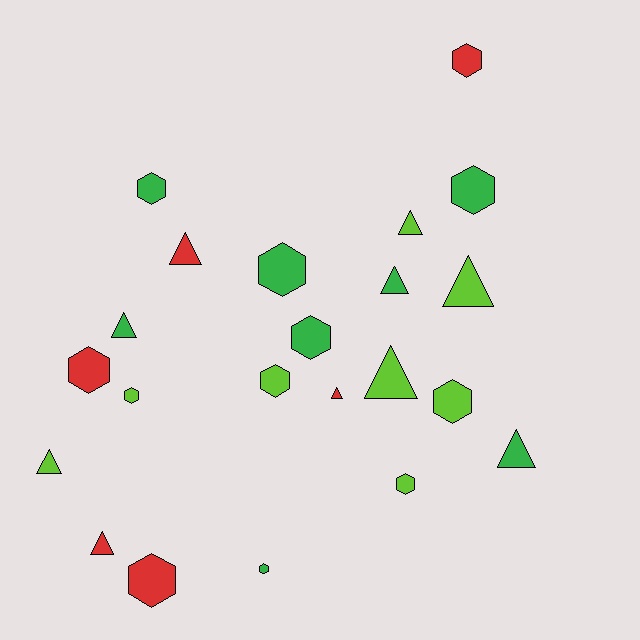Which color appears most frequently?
Green, with 8 objects.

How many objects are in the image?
There are 22 objects.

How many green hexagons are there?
There are 5 green hexagons.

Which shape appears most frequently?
Hexagon, with 12 objects.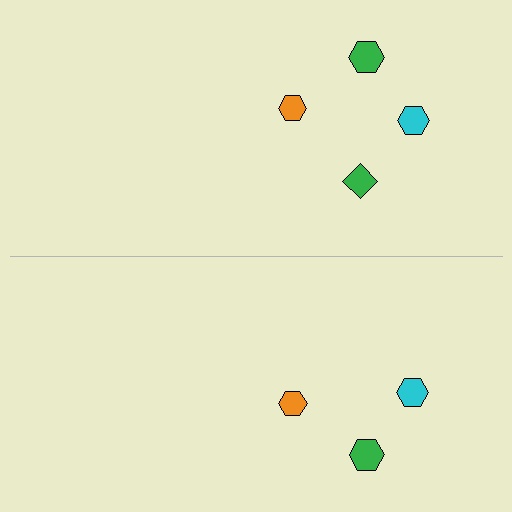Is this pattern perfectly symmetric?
No, the pattern is not perfectly symmetric. A green diamond is missing from the bottom side.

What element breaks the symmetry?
A green diamond is missing from the bottom side.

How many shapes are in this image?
There are 7 shapes in this image.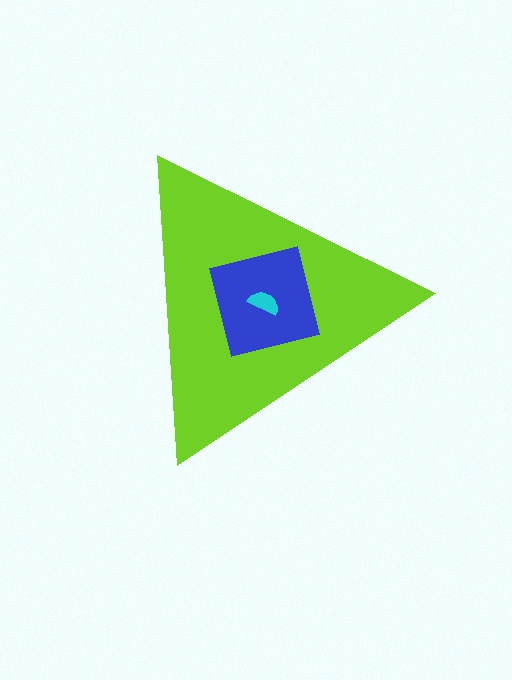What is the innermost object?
The cyan semicircle.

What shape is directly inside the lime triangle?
The blue square.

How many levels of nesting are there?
3.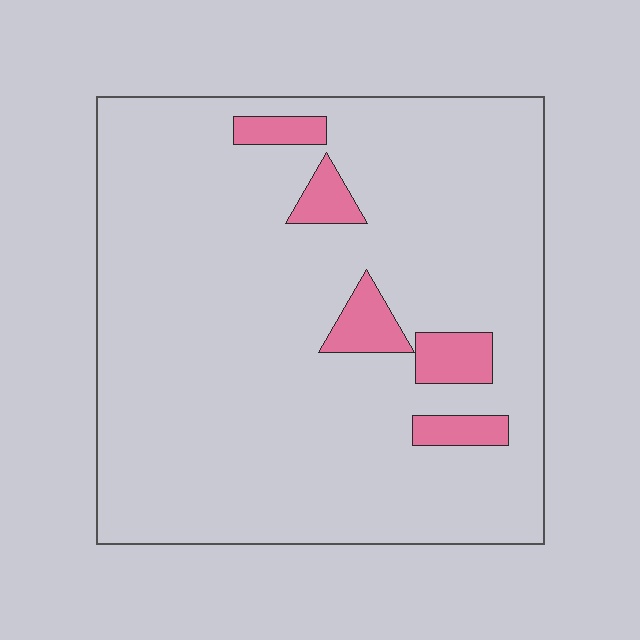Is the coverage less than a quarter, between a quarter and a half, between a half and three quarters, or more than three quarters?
Less than a quarter.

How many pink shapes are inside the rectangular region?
5.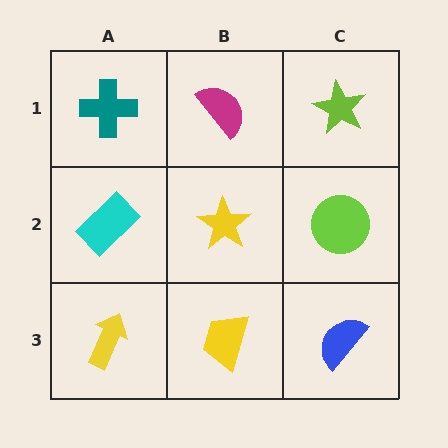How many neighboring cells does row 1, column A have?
2.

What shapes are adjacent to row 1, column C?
A lime circle (row 2, column C), a magenta semicircle (row 1, column B).